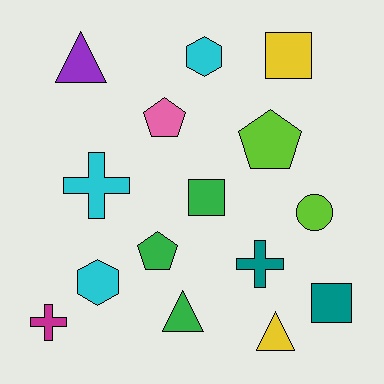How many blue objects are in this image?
There are no blue objects.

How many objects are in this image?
There are 15 objects.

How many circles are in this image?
There is 1 circle.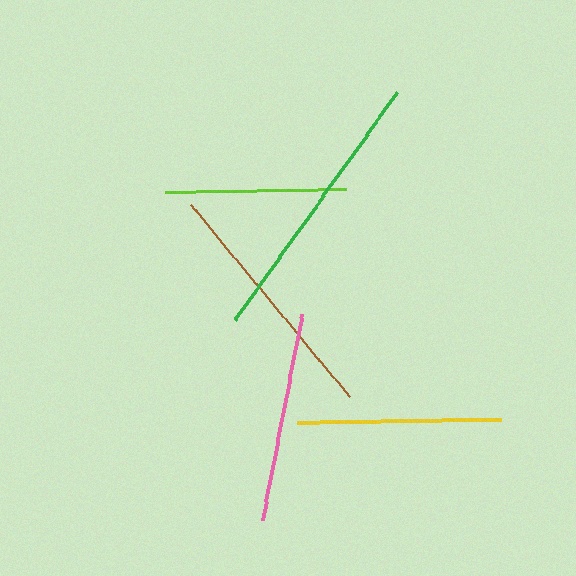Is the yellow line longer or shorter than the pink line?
The pink line is longer than the yellow line.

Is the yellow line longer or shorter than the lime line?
The yellow line is longer than the lime line.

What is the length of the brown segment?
The brown segment is approximately 250 pixels long.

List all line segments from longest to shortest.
From longest to shortest: green, brown, pink, yellow, lime.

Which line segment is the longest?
The green line is the longest at approximately 279 pixels.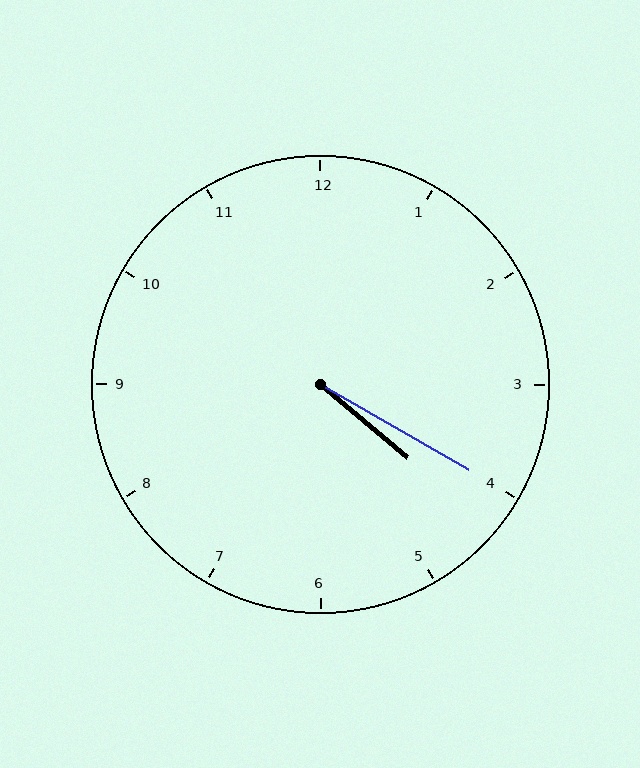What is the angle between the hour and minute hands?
Approximately 10 degrees.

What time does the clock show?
4:20.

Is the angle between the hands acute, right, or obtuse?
It is acute.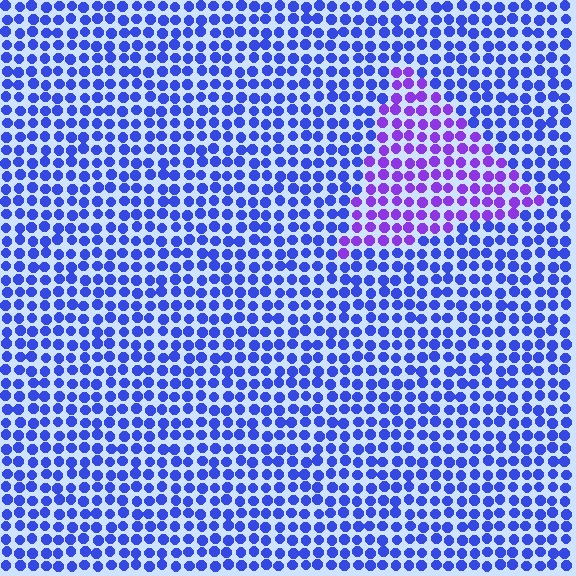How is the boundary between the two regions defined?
The boundary is defined purely by a slight shift in hue (about 38 degrees). Spacing, size, and orientation are identical on both sides.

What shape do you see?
I see a triangle.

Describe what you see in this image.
The image is filled with small blue elements in a uniform arrangement. A triangle-shaped region is visible where the elements are tinted to a slightly different hue, forming a subtle color boundary.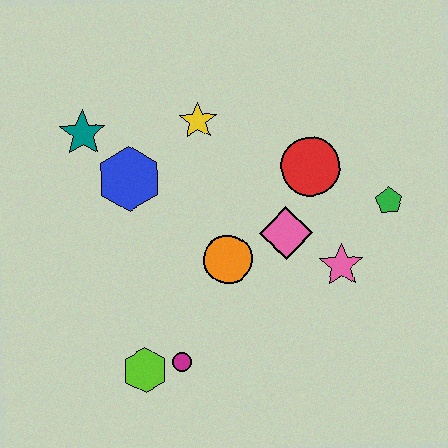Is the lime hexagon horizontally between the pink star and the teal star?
Yes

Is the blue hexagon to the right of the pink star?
No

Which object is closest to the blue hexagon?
The teal star is closest to the blue hexagon.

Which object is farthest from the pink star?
The teal star is farthest from the pink star.